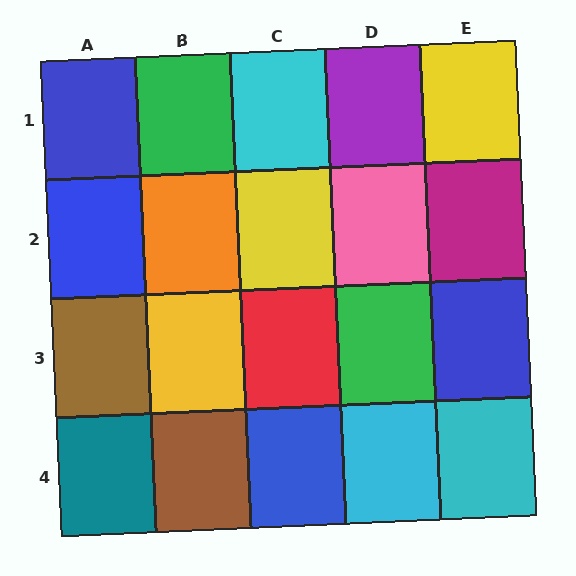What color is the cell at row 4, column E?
Cyan.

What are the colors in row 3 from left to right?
Brown, yellow, red, green, blue.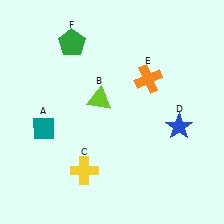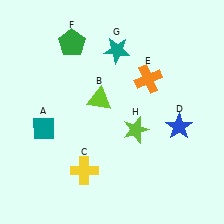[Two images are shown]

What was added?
A teal star (G), a lime star (H) were added in Image 2.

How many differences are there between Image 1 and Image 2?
There are 2 differences between the two images.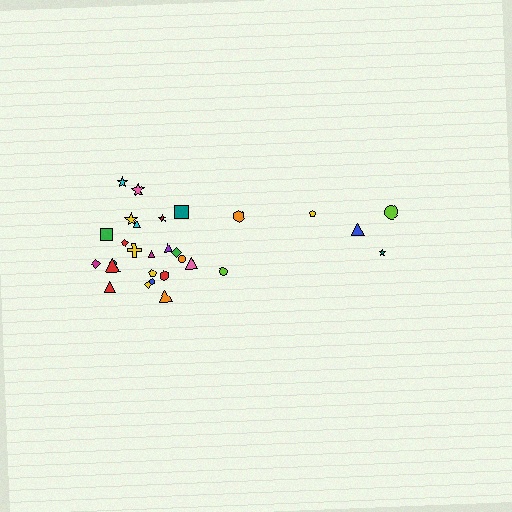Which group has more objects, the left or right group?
The left group.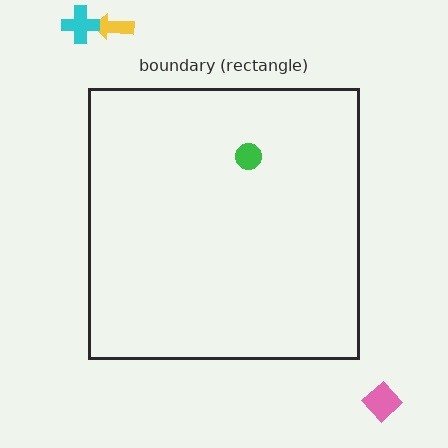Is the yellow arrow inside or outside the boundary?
Outside.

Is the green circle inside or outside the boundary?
Inside.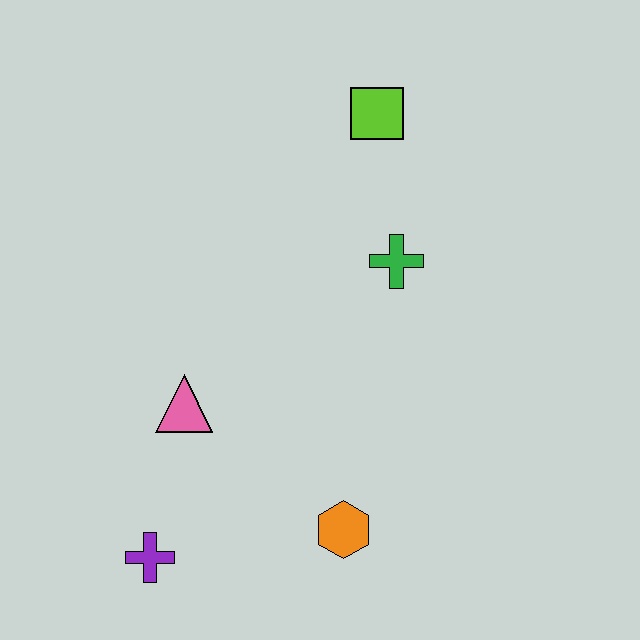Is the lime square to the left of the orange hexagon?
No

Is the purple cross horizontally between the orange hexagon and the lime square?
No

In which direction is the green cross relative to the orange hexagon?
The green cross is above the orange hexagon.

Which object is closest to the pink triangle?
The purple cross is closest to the pink triangle.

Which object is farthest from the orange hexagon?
The lime square is farthest from the orange hexagon.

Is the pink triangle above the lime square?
No